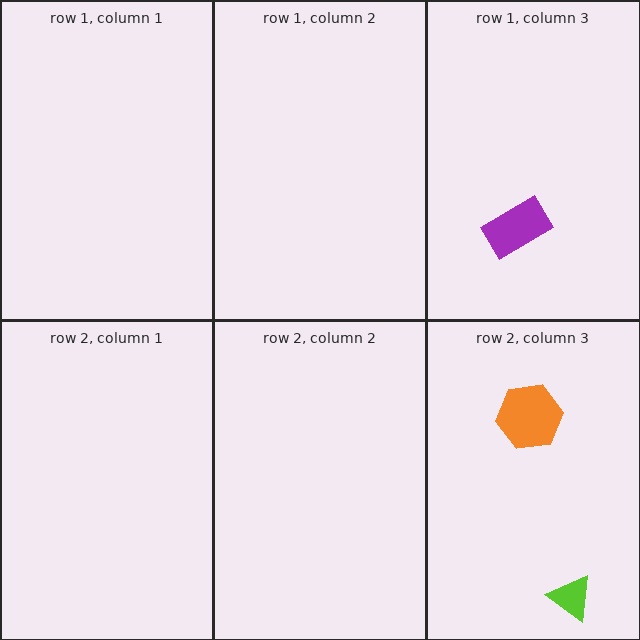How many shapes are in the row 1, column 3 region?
1.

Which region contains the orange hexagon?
The row 2, column 3 region.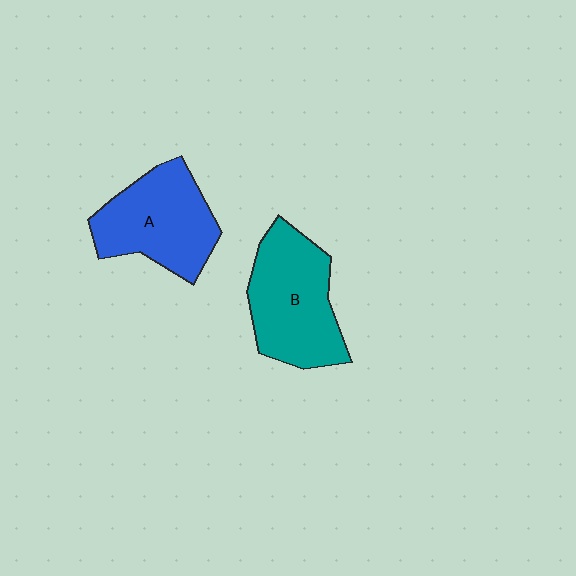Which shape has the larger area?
Shape B (teal).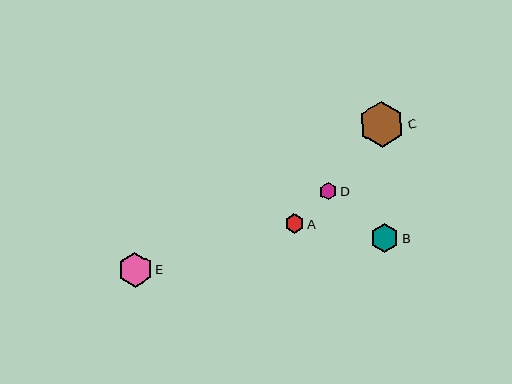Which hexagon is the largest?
Hexagon C is the largest with a size of approximately 46 pixels.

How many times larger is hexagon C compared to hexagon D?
Hexagon C is approximately 2.6 times the size of hexagon D.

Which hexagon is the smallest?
Hexagon D is the smallest with a size of approximately 17 pixels.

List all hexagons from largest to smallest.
From largest to smallest: C, E, B, A, D.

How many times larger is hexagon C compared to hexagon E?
Hexagon C is approximately 1.3 times the size of hexagon E.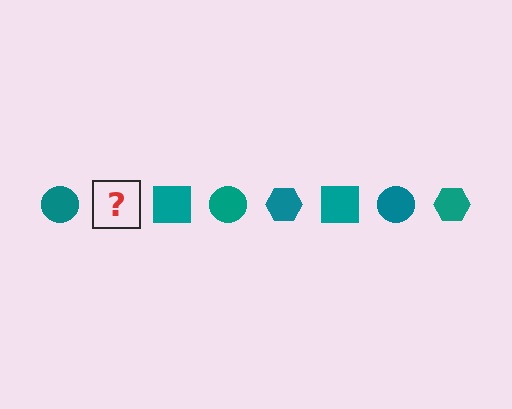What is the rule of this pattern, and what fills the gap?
The rule is that the pattern cycles through circle, hexagon, square shapes in teal. The gap should be filled with a teal hexagon.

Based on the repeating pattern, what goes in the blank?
The blank should be a teal hexagon.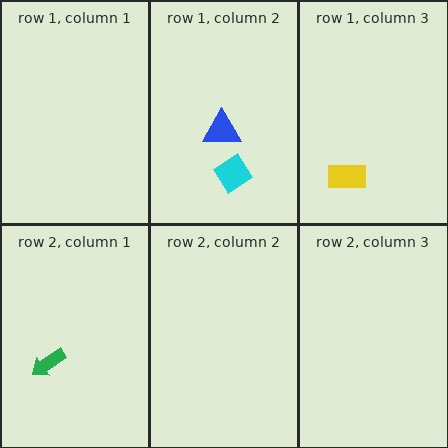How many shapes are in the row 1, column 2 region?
2.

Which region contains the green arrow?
The row 2, column 1 region.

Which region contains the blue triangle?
The row 1, column 2 region.